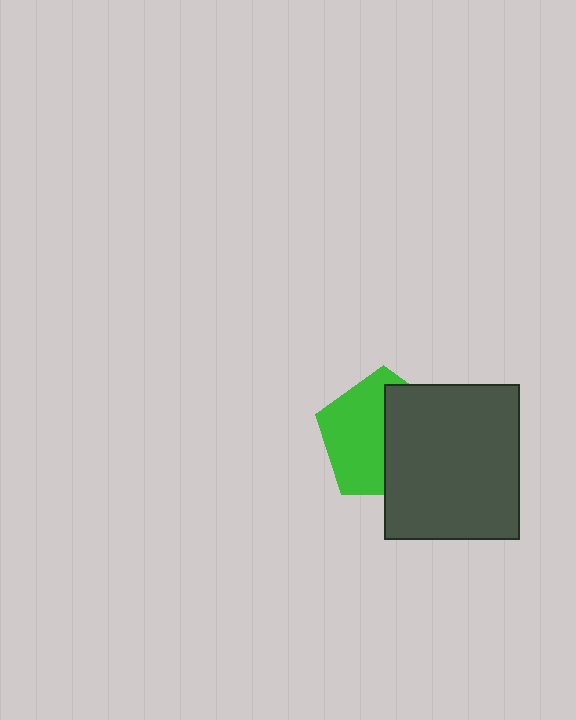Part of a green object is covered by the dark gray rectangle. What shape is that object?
It is a pentagon.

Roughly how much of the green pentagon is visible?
About half of it is visible (roughly 52%).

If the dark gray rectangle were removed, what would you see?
You would see the complete green pentagon.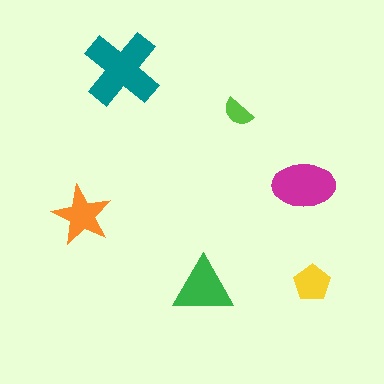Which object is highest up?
The teal cross is topmost.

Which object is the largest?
The teal cross.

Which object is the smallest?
The lime semicircle.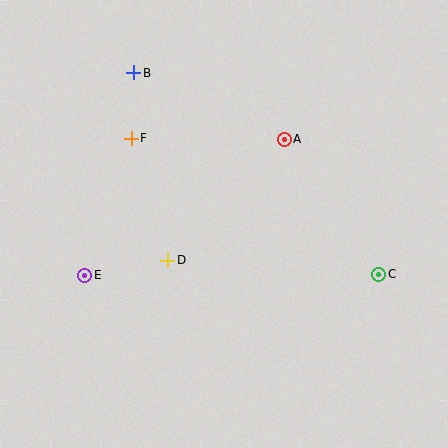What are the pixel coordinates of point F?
Point F is at (131, 138).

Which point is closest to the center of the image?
Point D at (168, 260) is closest to the center.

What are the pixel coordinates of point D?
Point D is at (168, 260).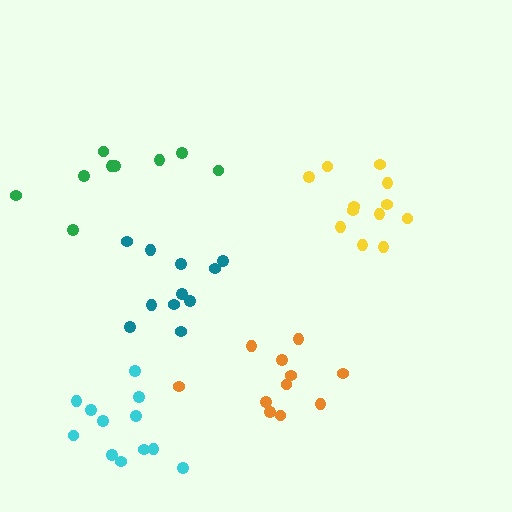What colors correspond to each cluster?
The clusters are colored: teal, orange, green, yellow, cyan.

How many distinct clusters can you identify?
There are 5 distinct clusters.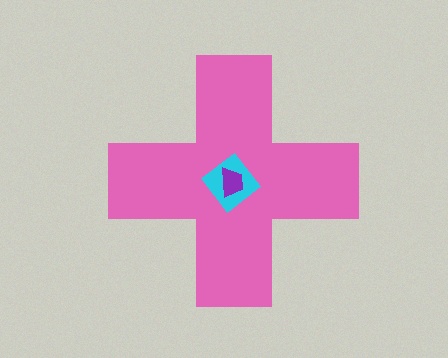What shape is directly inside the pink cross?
The cyan diamond.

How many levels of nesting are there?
3.